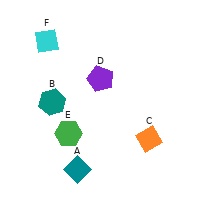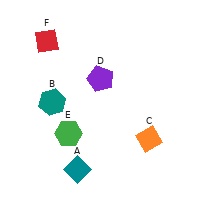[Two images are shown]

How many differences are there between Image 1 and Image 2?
There is 1 difference between the two images.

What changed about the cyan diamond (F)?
In Image 1, F is cyan. In Image 2, it changed to red.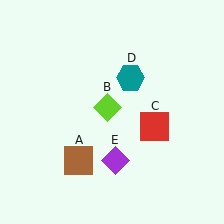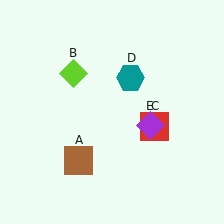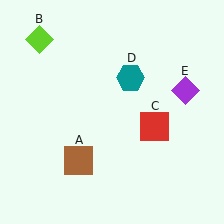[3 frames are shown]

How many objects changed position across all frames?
2 objects changed position: lime diamond (object B), purple diamond (object E).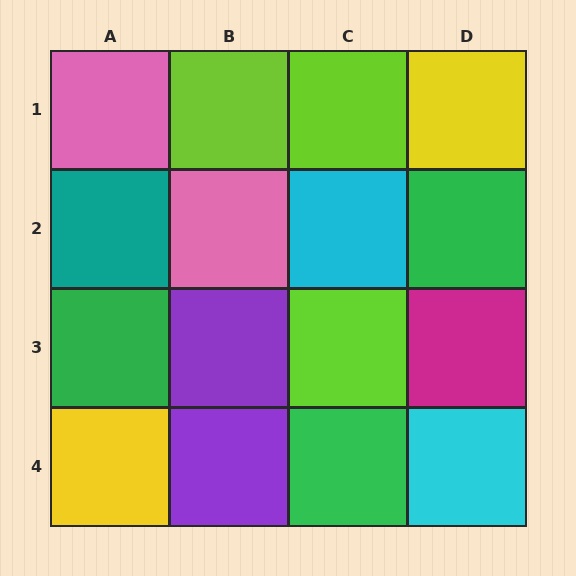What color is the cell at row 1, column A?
Pink.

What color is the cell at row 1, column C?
Lime.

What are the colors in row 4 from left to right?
Yellow, purple, green, cyan.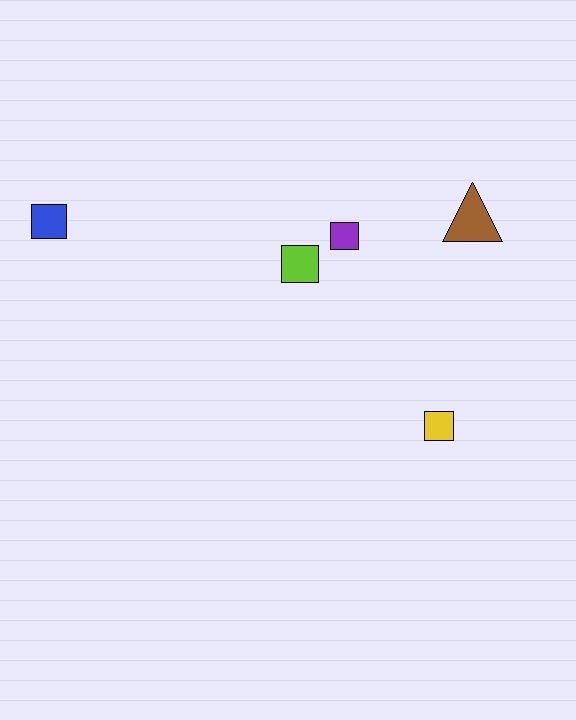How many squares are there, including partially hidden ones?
There are 4 squares.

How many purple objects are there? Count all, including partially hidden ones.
There is 1 purple object.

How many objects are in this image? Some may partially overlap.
There are 5 objects.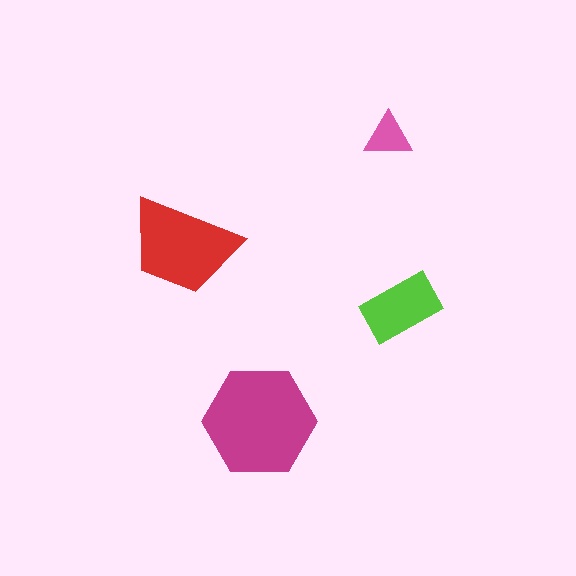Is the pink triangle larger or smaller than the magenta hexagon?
Smaller.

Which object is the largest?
The magenta hexagon.